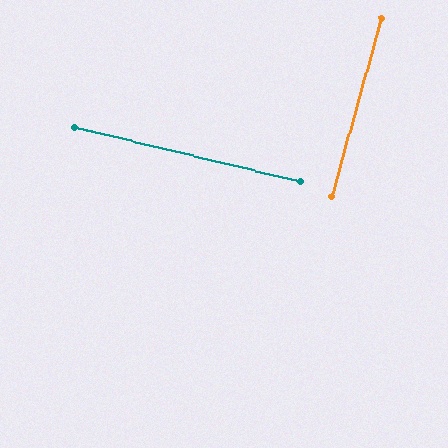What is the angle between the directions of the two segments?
Approximately 88 degrees.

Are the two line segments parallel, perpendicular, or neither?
Perpendicular — they meet at approximately 88°.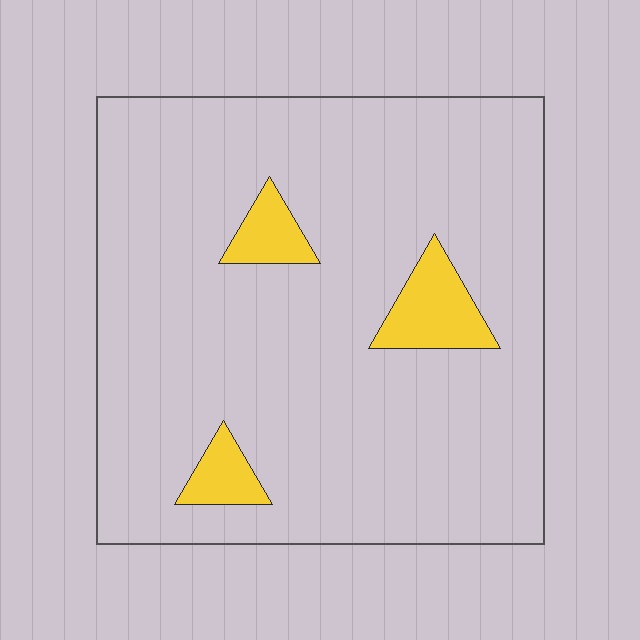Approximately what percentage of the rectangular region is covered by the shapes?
Approximately 10%.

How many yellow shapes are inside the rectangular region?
3.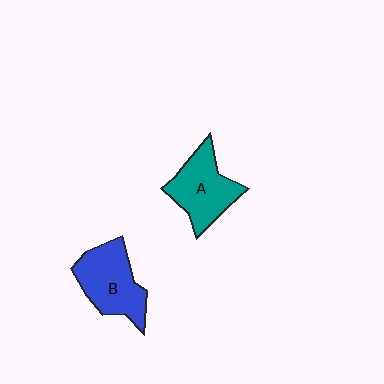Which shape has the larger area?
Shape B (blue).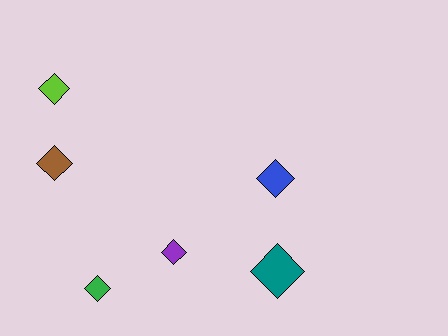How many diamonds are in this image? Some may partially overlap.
There are 6 diamonds.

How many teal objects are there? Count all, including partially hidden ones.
There is 1 teal object.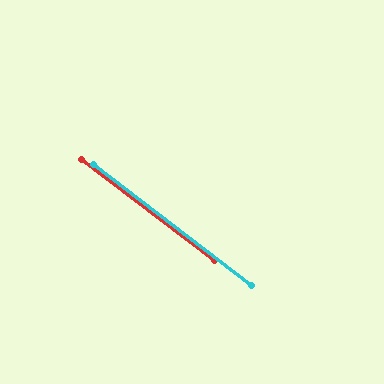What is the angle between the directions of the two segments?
Approximately 0 degrees.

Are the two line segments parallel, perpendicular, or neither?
Parallel — their directions differ by only 0.2°.